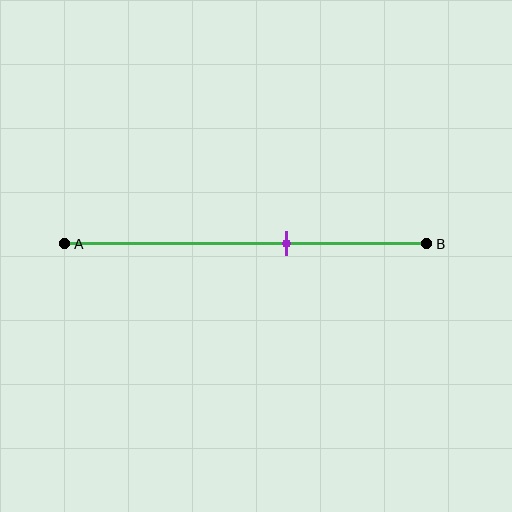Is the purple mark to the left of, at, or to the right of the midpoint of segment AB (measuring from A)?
The purple mark is to the right of the midpoint of segment AB.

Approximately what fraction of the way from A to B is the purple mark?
The purple mark is approximately 60% of the way from A to B.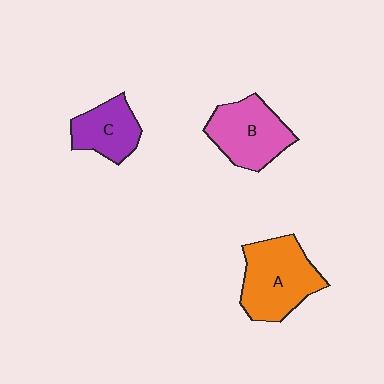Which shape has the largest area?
Shape A (orange).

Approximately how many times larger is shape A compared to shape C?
Approximately 1.6 times.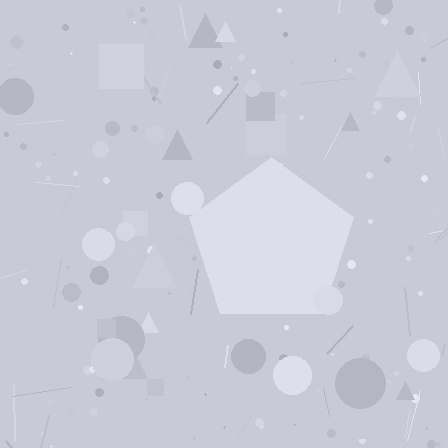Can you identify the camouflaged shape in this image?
The camouflaged shape is a pentagon.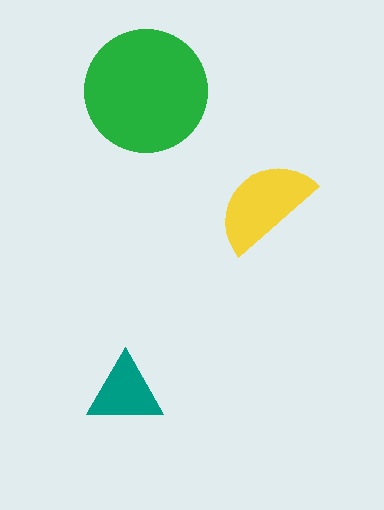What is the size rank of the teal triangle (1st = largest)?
3rd.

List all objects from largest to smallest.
The green circle, the yellow semicircle, the teal triangle.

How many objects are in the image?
There are 3 objects in the image.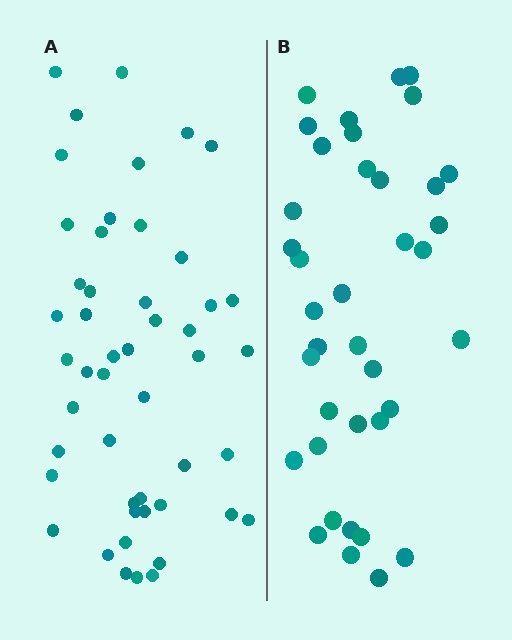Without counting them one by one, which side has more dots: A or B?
Region A (the left region) has more dots.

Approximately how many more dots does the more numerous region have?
Region A has roughly 12 or so more dots than region B.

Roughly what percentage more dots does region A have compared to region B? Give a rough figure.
About 30% more.